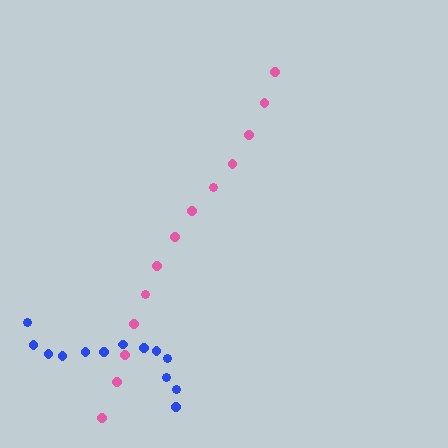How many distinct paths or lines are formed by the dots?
There are 2 distinct paths.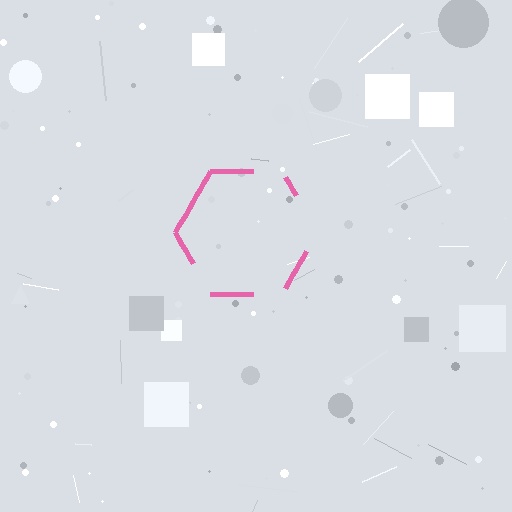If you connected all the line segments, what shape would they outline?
They would outline a hexagon.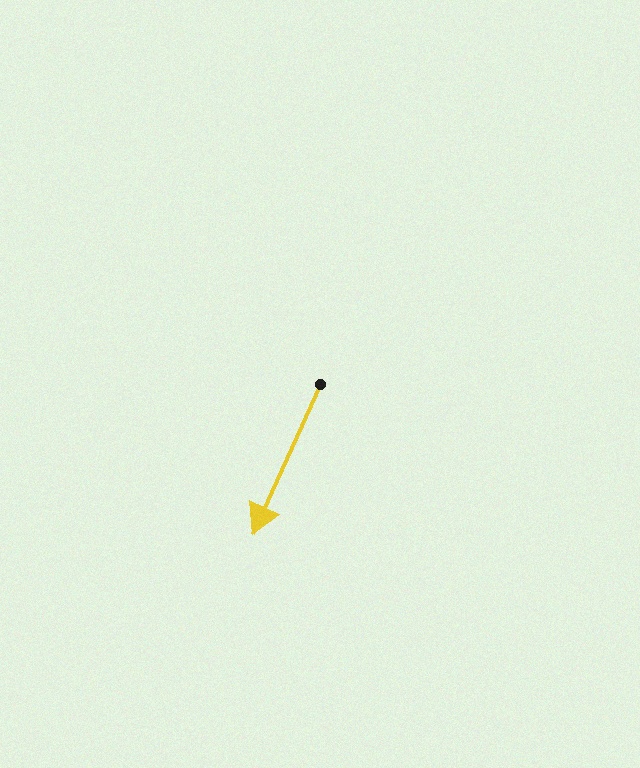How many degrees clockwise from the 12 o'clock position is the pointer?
Approximately 204 degrees.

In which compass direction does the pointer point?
Southwest.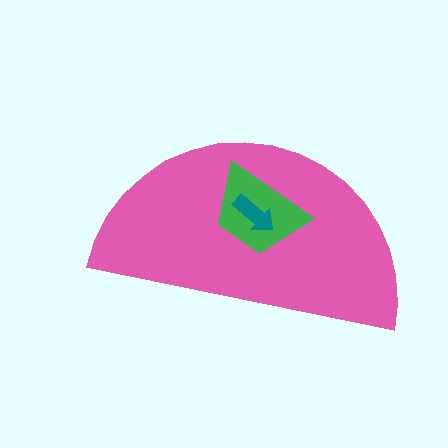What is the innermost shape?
The teal arrow.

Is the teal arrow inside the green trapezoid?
Yes.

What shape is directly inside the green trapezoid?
The teal arrow.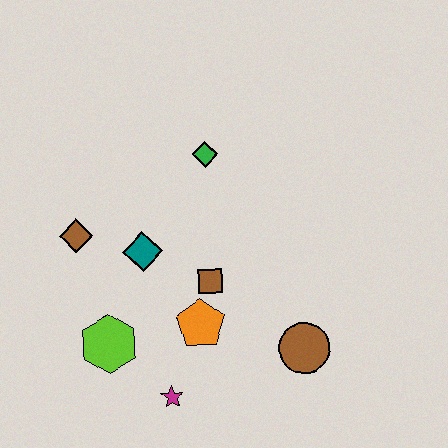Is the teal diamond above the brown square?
Yes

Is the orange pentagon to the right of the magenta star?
Yes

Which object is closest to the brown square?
The orange pentagon is closest to the brown square.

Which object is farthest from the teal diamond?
The brown circle is farthest from the teal diamond.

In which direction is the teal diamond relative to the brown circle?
The teal diamond is to the left of the brown circle.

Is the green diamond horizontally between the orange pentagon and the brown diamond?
No